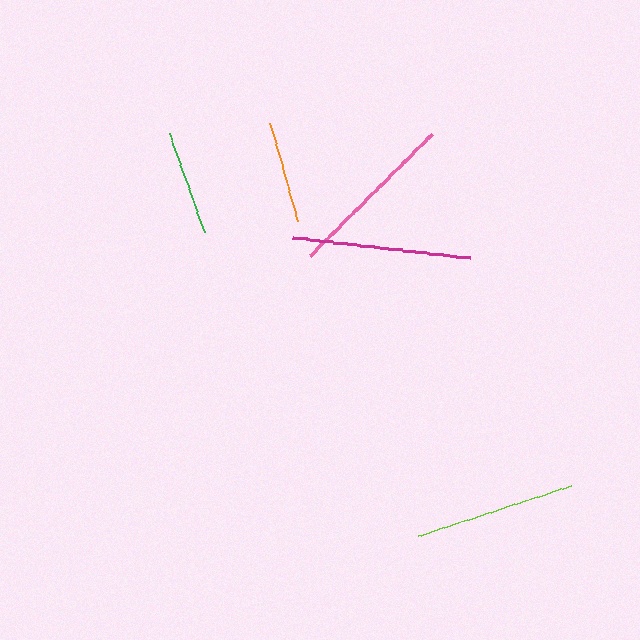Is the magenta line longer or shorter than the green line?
The magenta line is longer than the green line.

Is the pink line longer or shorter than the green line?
The pink line is longer than the green line.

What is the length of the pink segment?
The pink segment is approximately 173 pixels long.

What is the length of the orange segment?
The orange segment is approximately 102 pixels long.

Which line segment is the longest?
The magenta line is the longest at approximately 178 pixels.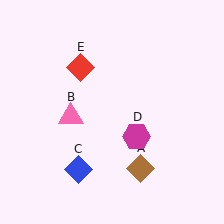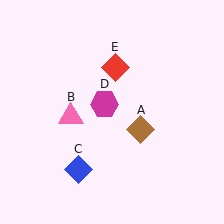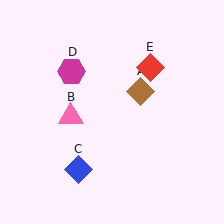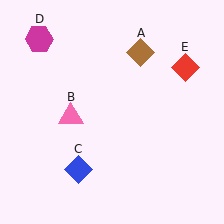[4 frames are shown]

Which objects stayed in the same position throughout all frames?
Pink triangle (object B) and blue diamond (object C) remained stationary.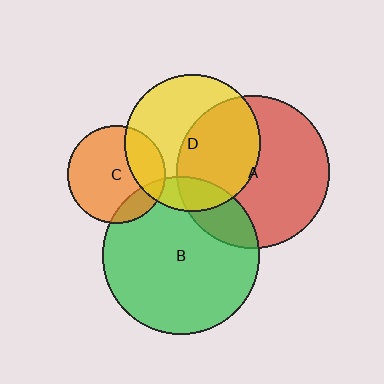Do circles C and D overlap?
Yes.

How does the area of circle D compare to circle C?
Approximately 1.9 times.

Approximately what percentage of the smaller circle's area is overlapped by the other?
Approximately 25%.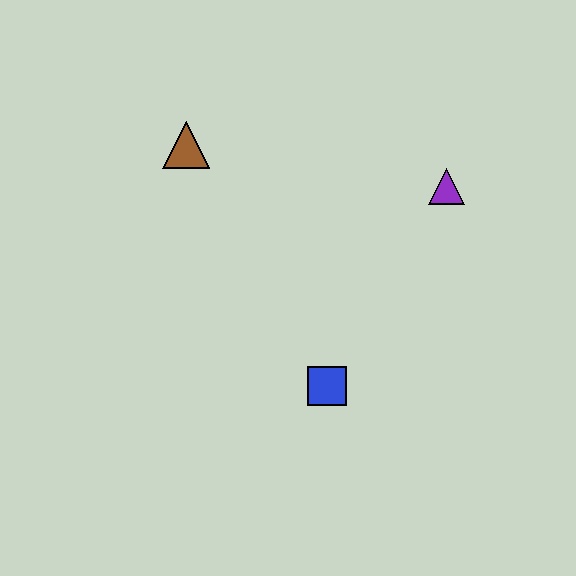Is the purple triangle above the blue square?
Yes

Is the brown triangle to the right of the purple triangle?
No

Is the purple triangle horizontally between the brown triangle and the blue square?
No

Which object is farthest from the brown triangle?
The blue square is farthest from the brown triangle.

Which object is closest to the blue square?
The purple triangle is closest to the blue square.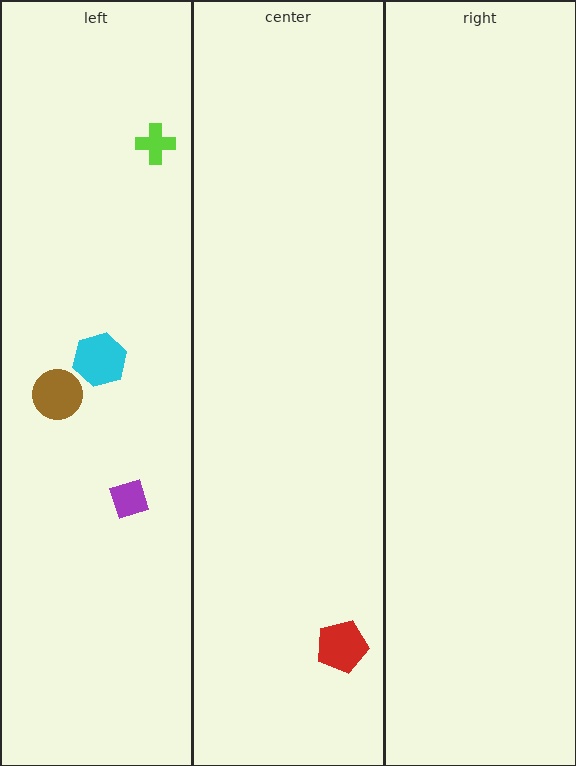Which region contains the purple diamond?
The left region.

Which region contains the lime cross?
The left region.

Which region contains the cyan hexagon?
The left region.